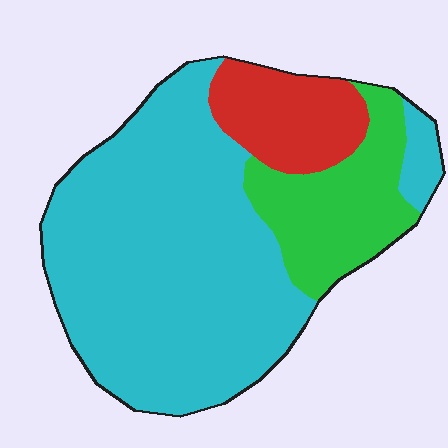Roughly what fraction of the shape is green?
Green takes up about one fifth (1/5) of the shape.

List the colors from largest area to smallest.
From largest to smallest: cyan, green, red.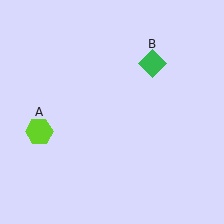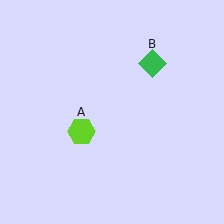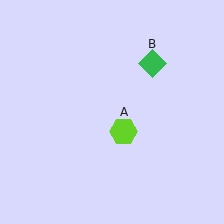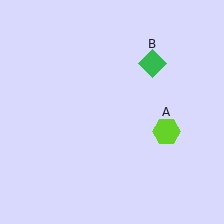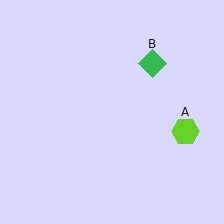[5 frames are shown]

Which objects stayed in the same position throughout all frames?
Green diamond (object B) remained stationary.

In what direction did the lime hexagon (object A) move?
The lime hexagon (object A) moved right.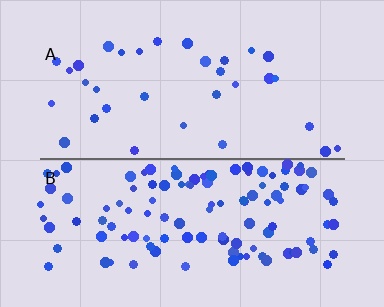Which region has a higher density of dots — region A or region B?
B (the bottom).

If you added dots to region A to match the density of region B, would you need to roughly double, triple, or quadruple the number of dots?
Approximately quadruple.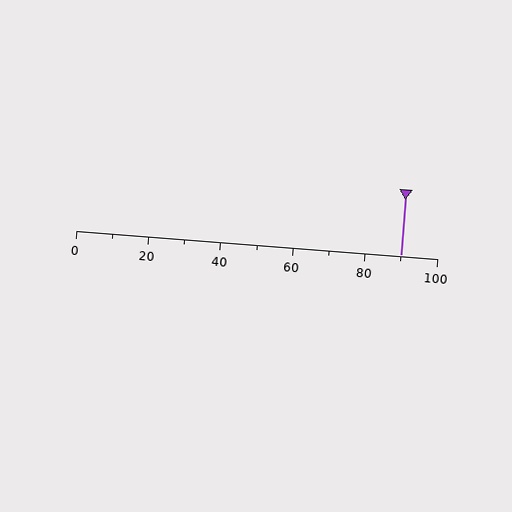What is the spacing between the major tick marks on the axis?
The major ticks are spaced 20 apart.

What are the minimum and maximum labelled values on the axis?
The axis runs from 0 to 100.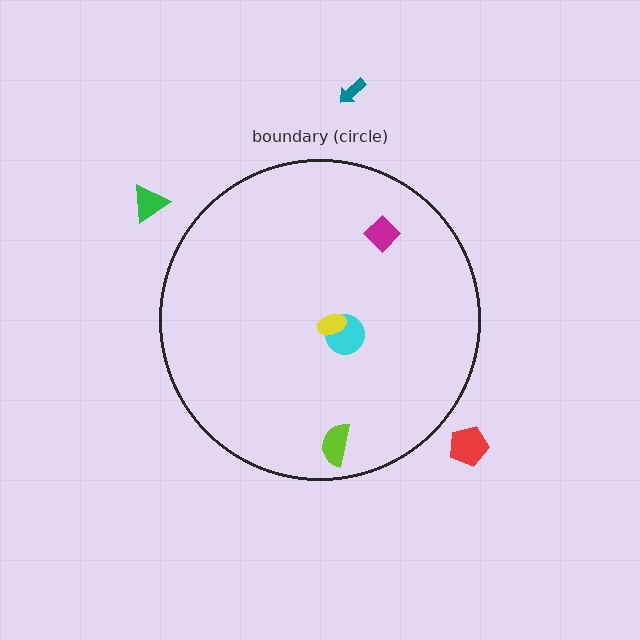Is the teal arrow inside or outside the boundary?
Outside.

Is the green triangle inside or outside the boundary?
Outside.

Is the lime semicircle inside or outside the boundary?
Inside.